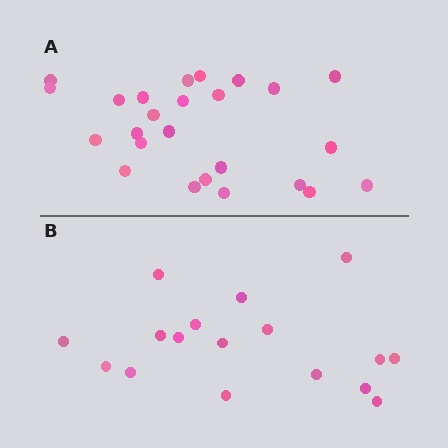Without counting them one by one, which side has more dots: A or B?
Region A (the top region) has more dots.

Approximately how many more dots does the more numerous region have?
Region A has roughly 8 or so more dots than region B.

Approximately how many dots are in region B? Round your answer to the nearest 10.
About 20 dots. (The exact count is 17, which rounds to 20.)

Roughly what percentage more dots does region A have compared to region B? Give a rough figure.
About 45% more.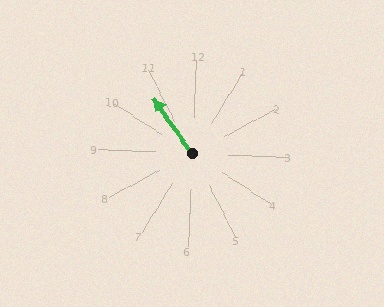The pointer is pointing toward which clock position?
Roughly 11 o'clock.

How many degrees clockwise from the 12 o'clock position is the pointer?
Approximately 323 degrees.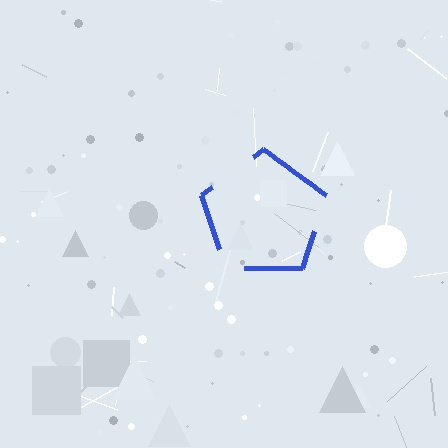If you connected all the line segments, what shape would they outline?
They would outline a pentagon.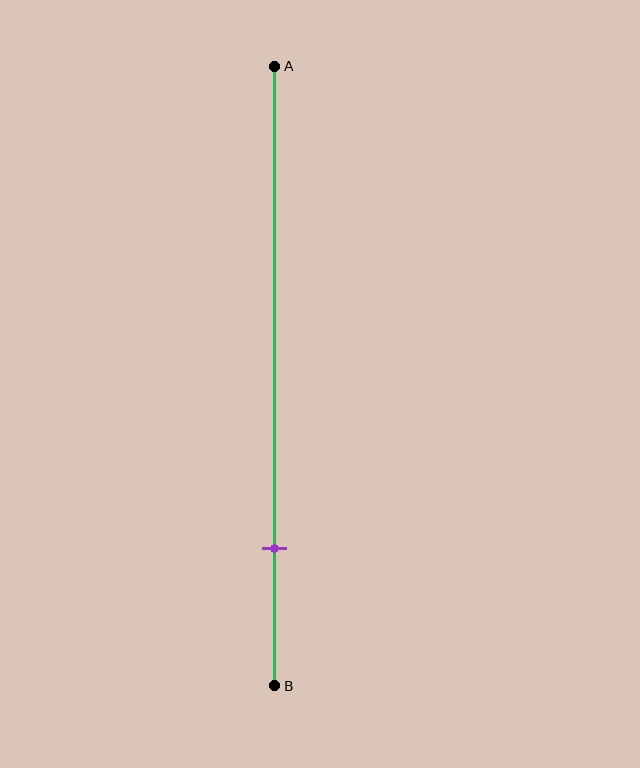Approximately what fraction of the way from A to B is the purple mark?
The purple mark is approximately 80% of the way from A to B.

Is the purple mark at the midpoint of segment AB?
No, the mark is at about 80% from A, not at the 50% midpoint.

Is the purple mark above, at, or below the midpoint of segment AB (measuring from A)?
The purple mark is below the midpoint of segment AB.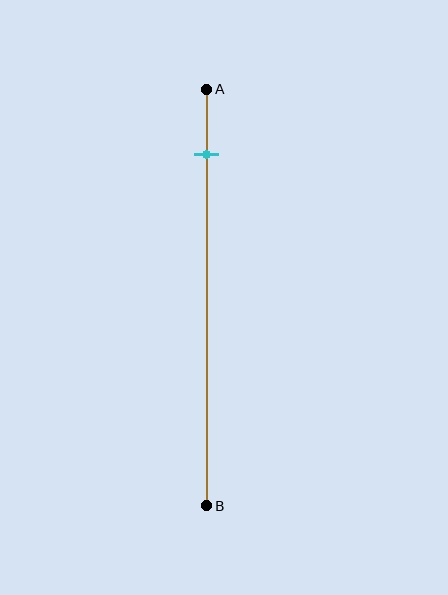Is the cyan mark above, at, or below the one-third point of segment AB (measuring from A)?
The cyan mark is above the one-third point of segment AB.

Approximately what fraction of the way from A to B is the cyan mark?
The cyan mark is approximately 15% of the way from A to B.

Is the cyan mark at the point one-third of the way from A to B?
No, the mark is at about 15% from A, not at the 33% one-third point.